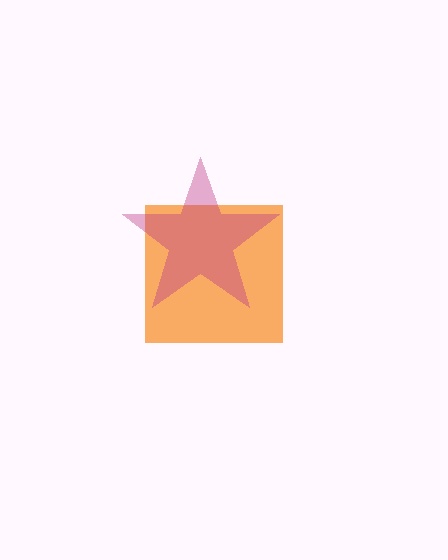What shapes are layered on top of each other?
The layered shapes are: an orange square, a magenta star.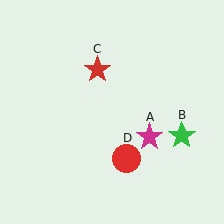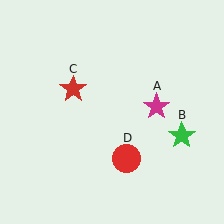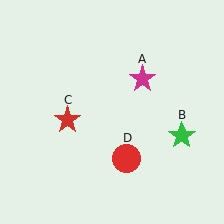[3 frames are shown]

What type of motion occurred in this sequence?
The magenta star (object A), red star (object C) rotated counterclockwise around the center of the scene.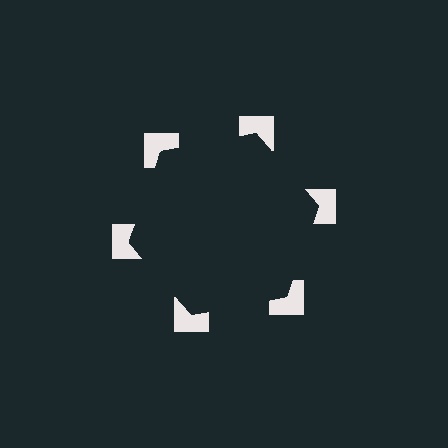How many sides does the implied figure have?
6 sides.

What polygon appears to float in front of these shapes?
An illusory hexagon — its edges are inferred from the aligned wedge cuts in the notched squares, not physically drawn.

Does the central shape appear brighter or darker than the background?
It typically appears slightly darker than the background, even though no actual brightness change is drawn.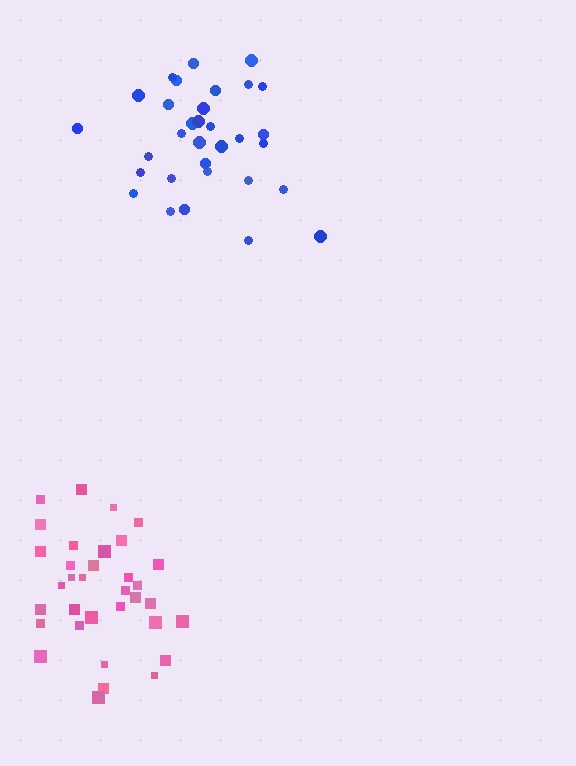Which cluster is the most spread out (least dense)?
Pink.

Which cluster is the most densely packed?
Blue.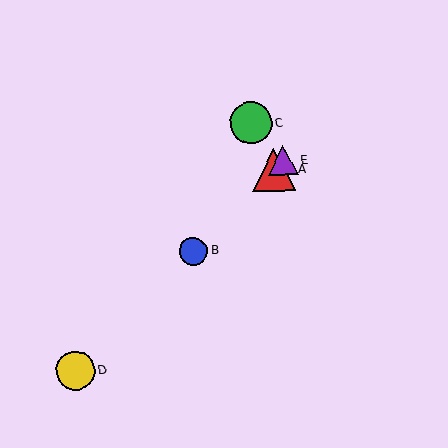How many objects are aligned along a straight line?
4 objects (A, B, D, E) are aligned along a straight line.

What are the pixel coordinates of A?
Object A is at (274, 170).